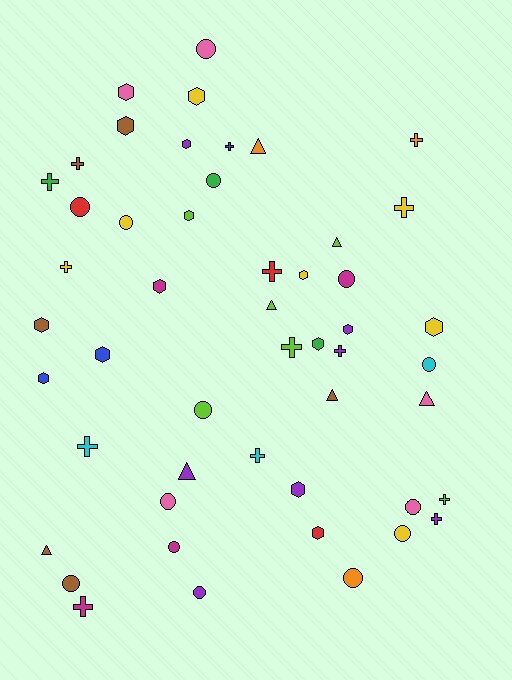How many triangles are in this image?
There are 7 triangles.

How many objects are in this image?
There are 50 objects.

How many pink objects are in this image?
There are 5 pink objects.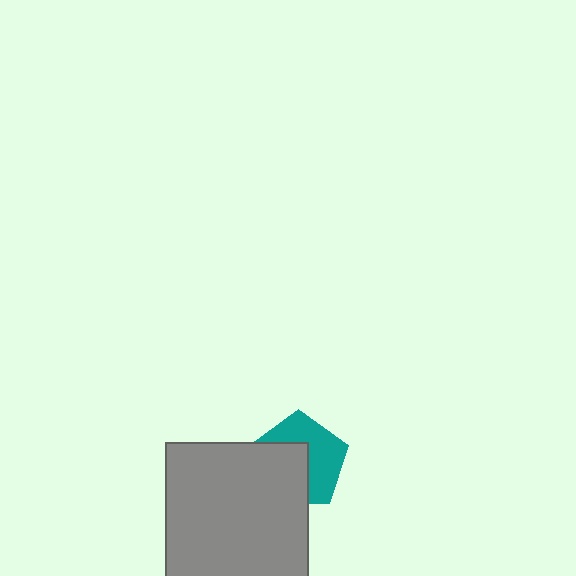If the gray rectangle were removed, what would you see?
You would see the complete teal pentagon.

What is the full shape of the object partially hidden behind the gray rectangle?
The partially hidden object is a teal pentagon.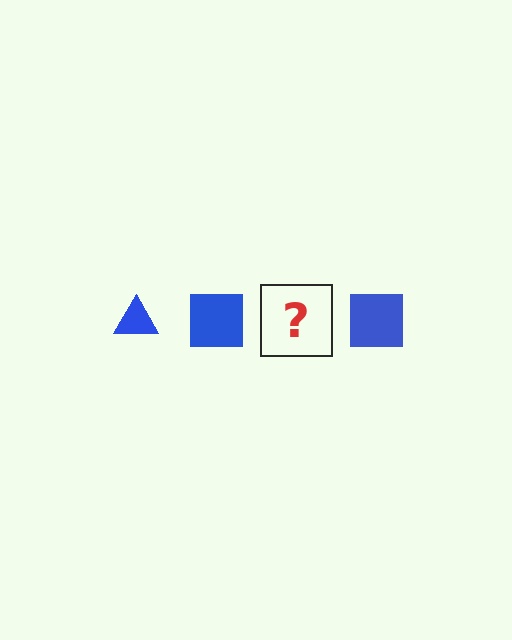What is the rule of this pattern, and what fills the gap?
The rule is that the pattern cycles through triangle, square shapes in blue. The gap should be filled with a blue triangle.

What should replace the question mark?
The question mark should be replaced with a blue triangle.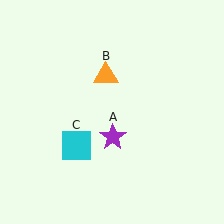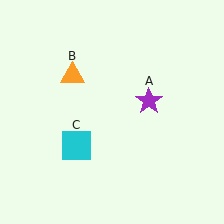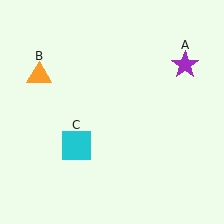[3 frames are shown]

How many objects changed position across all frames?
2 objects changed position: purple star (object A), orange triangle (object B).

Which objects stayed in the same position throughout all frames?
Cyan square (object C) remained stationary.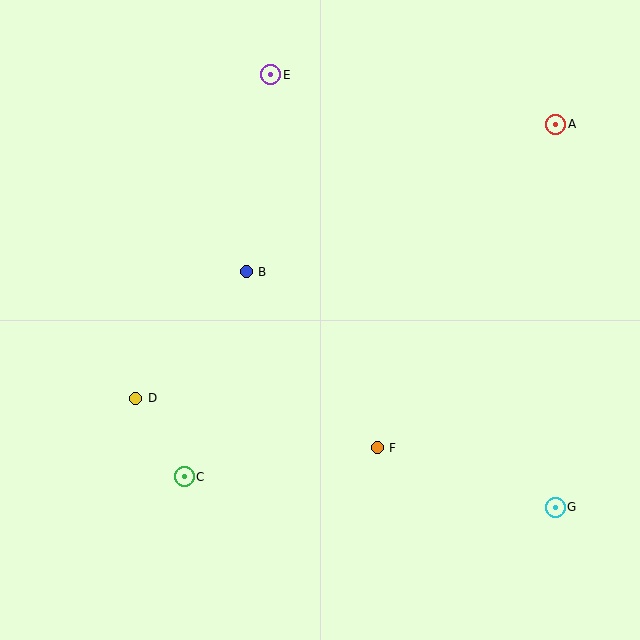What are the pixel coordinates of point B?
Point B is at (246, 272).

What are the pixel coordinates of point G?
Point G is at (555, 507).